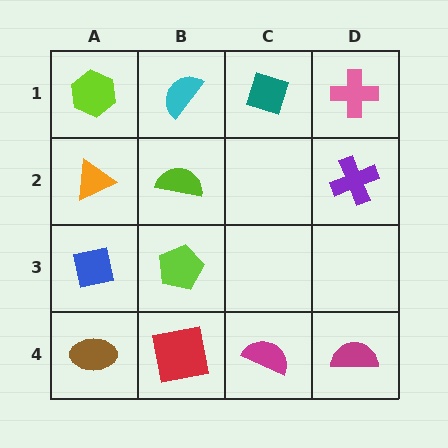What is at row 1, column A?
A lime hexagon.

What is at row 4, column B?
A red square.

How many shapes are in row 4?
4 shapes.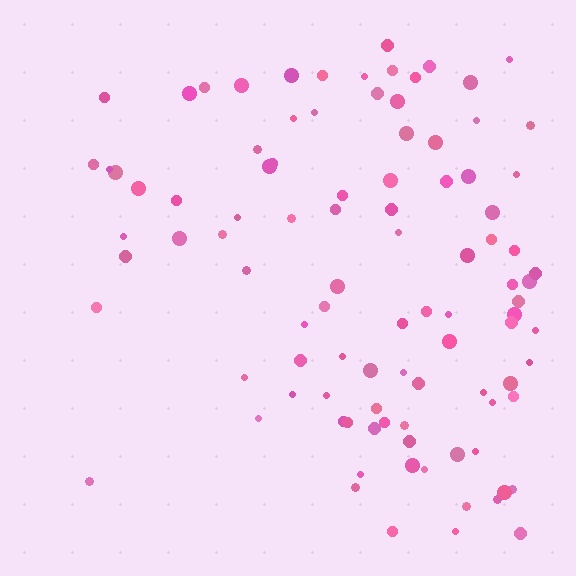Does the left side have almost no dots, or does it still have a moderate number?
Still a moderate number, just noticeably fewer than the right.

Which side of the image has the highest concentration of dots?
The right.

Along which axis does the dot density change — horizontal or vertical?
Horizontal.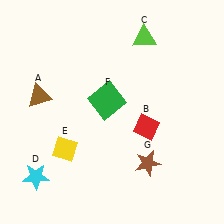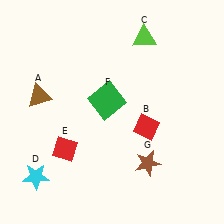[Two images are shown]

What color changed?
The diamond (E) changed from yellow in Image 1 to red in Image 2.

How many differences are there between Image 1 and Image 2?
There is 1 difference between the two images.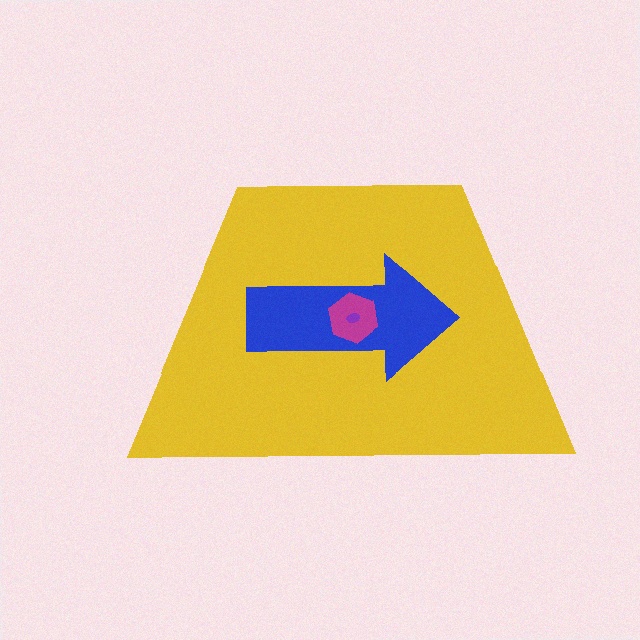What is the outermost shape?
The yellow trapezoid.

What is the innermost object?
The purple ellipse.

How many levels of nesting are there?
4.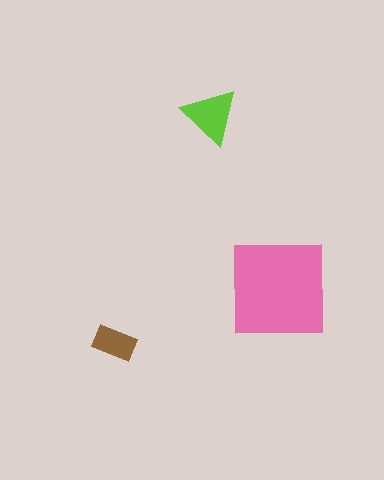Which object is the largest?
The pink square.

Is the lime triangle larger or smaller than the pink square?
Smaller.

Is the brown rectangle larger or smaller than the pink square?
Smaller.